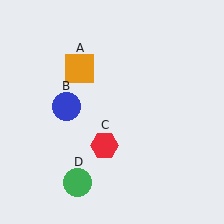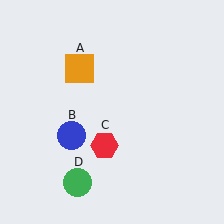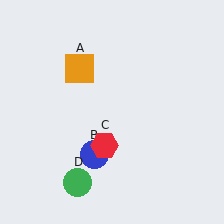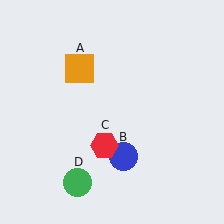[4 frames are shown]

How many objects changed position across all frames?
1 object changed position: blue circle (object B).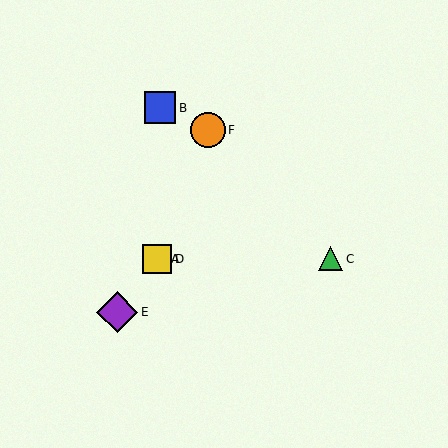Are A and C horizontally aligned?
Yes, both are at y≈259.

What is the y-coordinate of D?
Object D is at y≈259.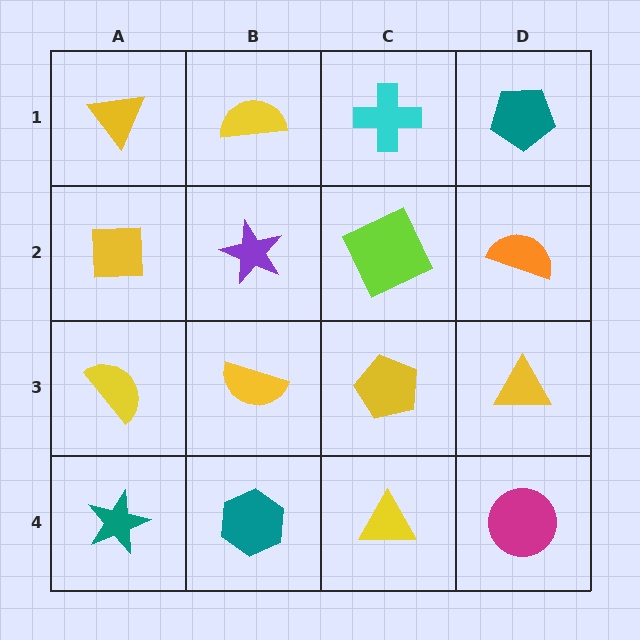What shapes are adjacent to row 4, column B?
A yellow semicircle (row 3, column B), a teal star (row 4, column A), a yellow triangle (row 4, column C).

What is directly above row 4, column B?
A yellow semicircle.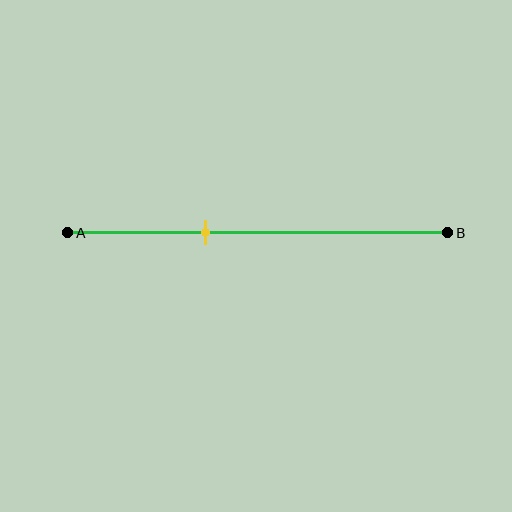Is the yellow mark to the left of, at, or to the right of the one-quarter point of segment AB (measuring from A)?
The yellow mark is to the right of the one-quarter point of segment AB.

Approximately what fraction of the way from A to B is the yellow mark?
The yellow mark is approximately 35% of the way from A to B.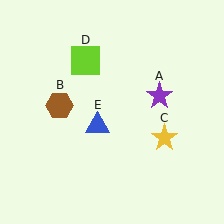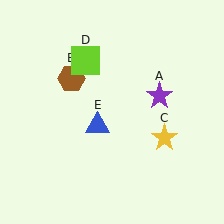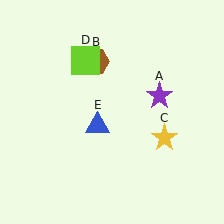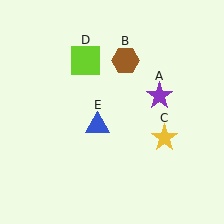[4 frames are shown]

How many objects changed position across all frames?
1 object changed position: brown hexagon (object B).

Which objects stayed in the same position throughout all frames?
Purple star (object A) and yellow star (object C) and lime square (object D) and blue triangle (object E) remained stationary.